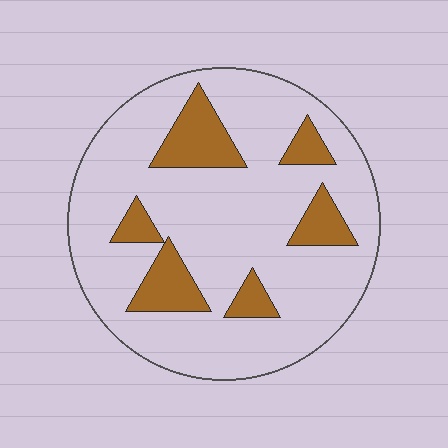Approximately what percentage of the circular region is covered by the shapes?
Approximately 20%.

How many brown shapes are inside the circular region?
6.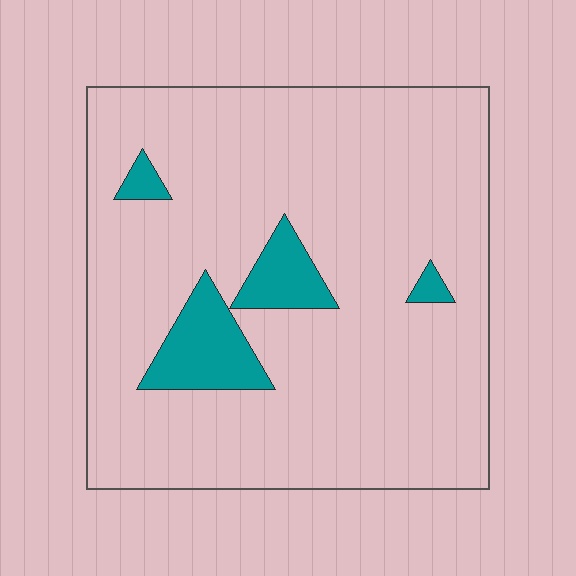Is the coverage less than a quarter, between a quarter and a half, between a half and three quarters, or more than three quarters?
Less than a quarter.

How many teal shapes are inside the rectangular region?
4.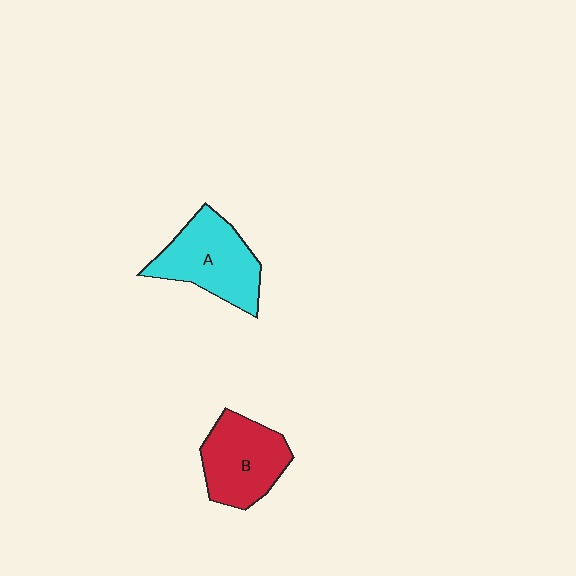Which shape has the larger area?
Shape A (cyan).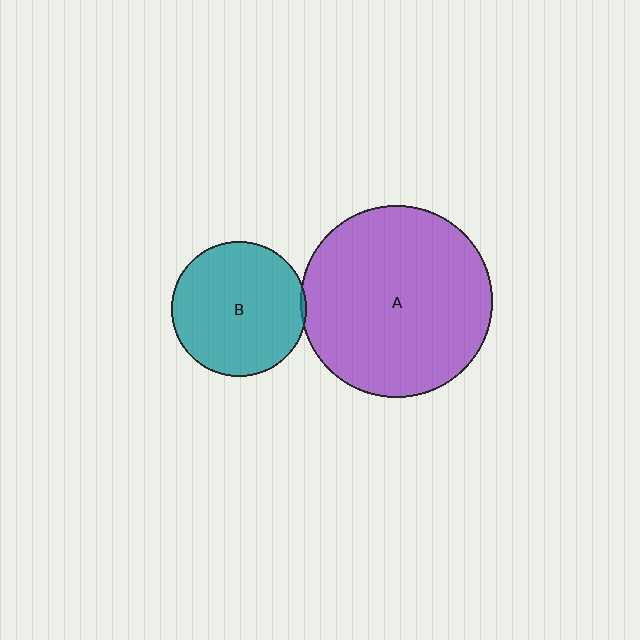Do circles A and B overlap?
Yes.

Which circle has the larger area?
Circle A (purple).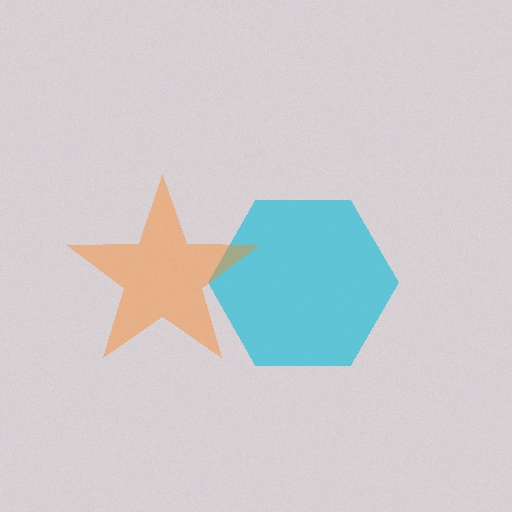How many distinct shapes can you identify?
There are 2 distinct shapes: a cyan hexagon, an orange star.